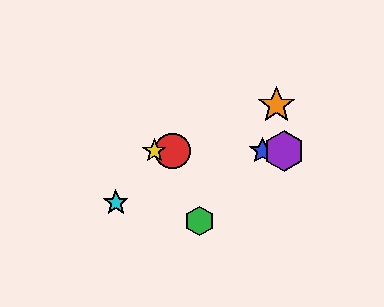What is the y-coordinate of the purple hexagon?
The purple hexagon is at y≈151.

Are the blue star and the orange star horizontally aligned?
No, the blue star is at y≈151 and the orange star is at y≈105.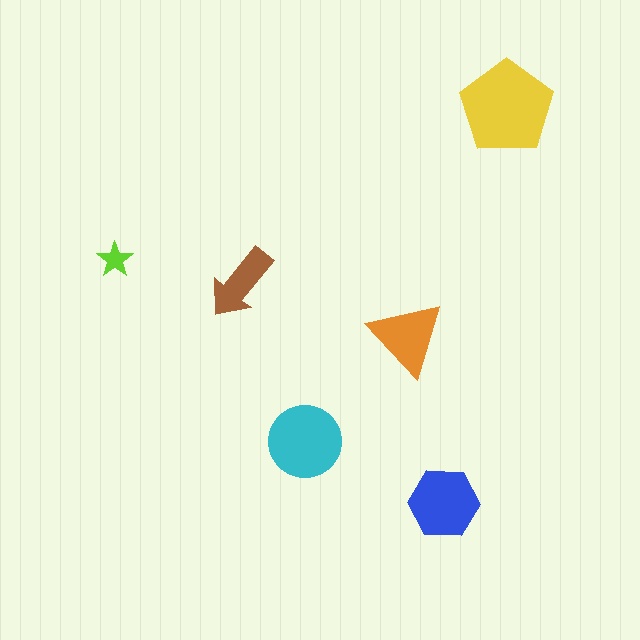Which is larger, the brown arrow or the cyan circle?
The cyan circle.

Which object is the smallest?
The lime star.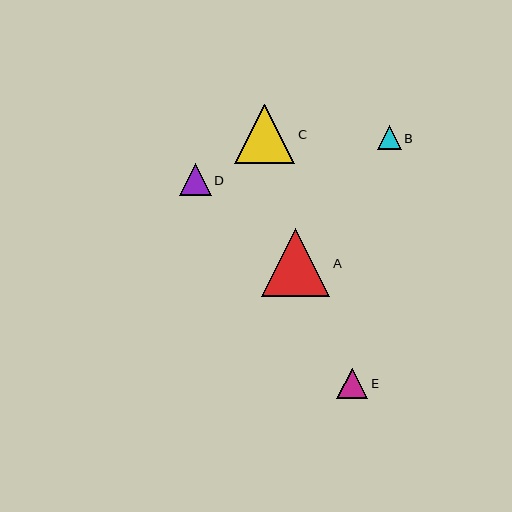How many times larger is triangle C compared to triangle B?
Triangle C is approximately 2.5 times the size of triangle B.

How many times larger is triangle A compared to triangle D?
Triangle A is approximately 2.2 times the size of triangle D.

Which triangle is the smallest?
Triangle B is the smallest with a size of approximately 24 pixels.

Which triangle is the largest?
Triangle A is the largest with a size of approximately 68 pixels.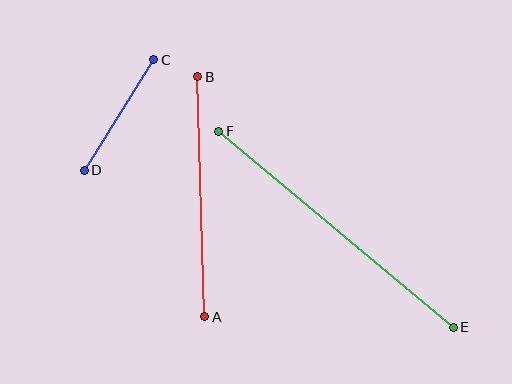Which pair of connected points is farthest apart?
Points E and F are farthest apart.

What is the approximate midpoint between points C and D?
The midpoint is at approximately (119, 115) pixels.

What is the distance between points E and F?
The distance is approximately 305 pixels.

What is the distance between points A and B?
The distance is approximately 240 pixels.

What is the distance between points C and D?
The distance is approximately 130 pixels.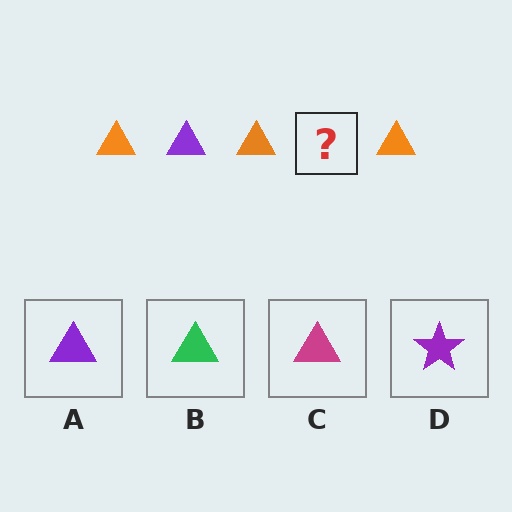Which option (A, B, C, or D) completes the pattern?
A.